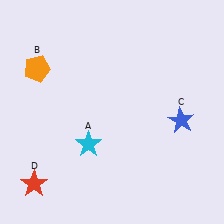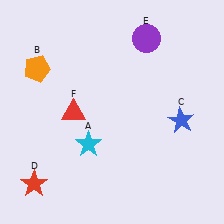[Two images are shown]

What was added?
A purple circle (E), a red triangle (F) were added in Image 2.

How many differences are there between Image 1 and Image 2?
There are 2 differences between the two images.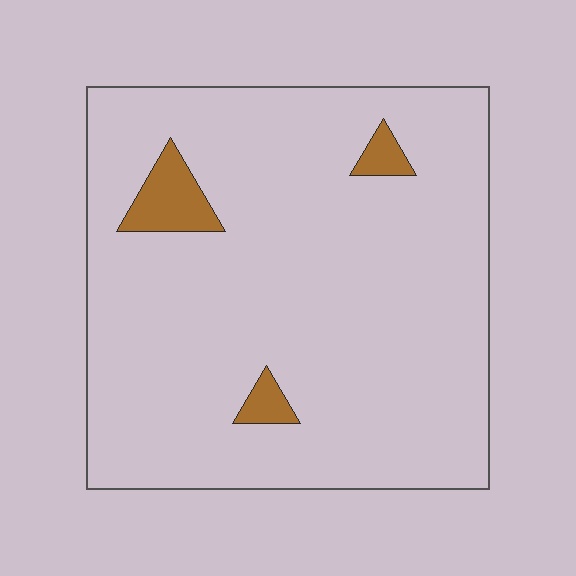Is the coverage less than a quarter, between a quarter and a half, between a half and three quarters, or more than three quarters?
Less than a quarter.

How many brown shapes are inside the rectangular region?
3.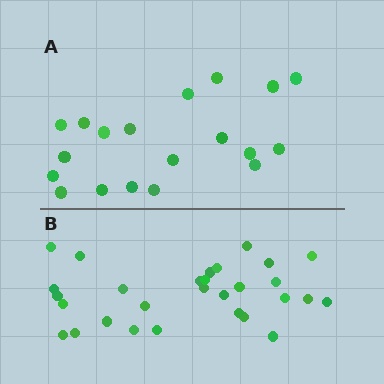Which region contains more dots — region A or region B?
Region B (the bottom region) has more dots.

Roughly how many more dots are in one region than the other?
Region B has roughly 10 or so more dots than region A.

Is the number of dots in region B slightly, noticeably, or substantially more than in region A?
Region B has substantially more. The ratio is roughly 1.5 to 1.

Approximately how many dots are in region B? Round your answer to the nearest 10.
About 30 dots. (The exact count is 29, which rounds to 30.)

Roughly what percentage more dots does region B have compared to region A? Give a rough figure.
About 55% more.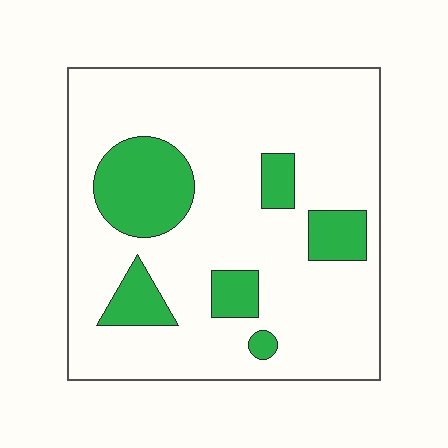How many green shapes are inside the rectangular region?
6.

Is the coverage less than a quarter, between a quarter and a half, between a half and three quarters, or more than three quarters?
Less than a quarter.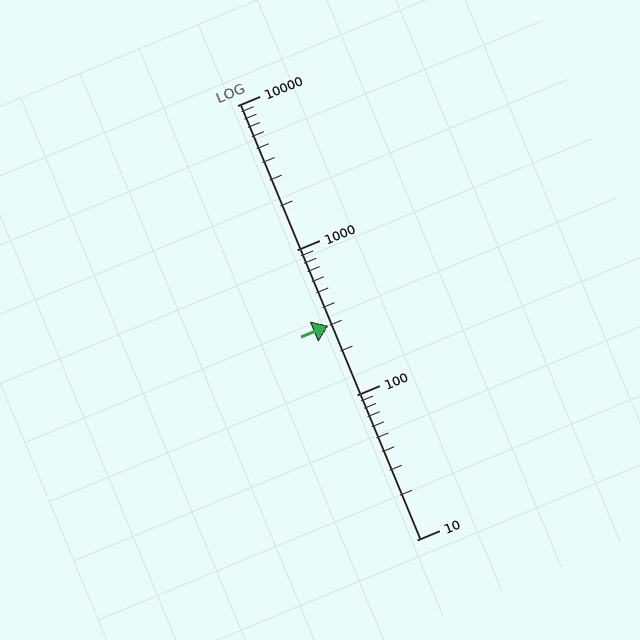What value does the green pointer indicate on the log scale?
The pointer indicates approximately 300.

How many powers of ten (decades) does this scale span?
The scale spans 3 decades, from 10 to 10000.